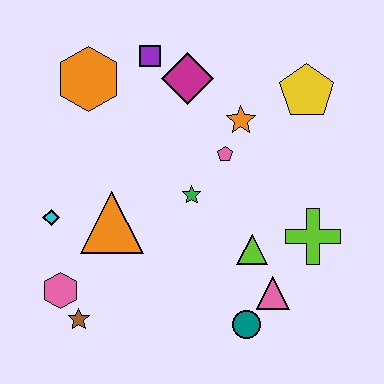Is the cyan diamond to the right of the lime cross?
No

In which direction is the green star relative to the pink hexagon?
The green star is to the right of the pink hexagon.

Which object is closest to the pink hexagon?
The brown star is closest to the pink hexagon.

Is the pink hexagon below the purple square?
Yes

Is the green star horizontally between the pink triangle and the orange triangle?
Yes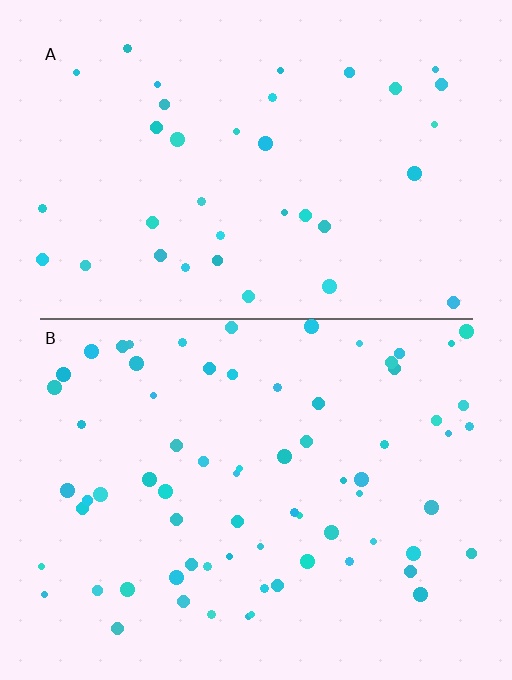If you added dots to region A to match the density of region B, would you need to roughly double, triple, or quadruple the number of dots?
Approximately double.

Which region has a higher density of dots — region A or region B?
B (the bottom).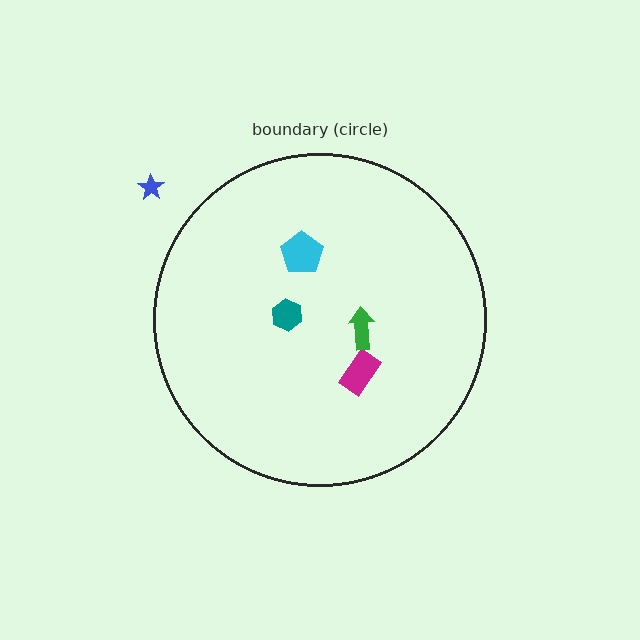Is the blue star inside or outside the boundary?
Outside.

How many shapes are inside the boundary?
4 inside, 1 outside.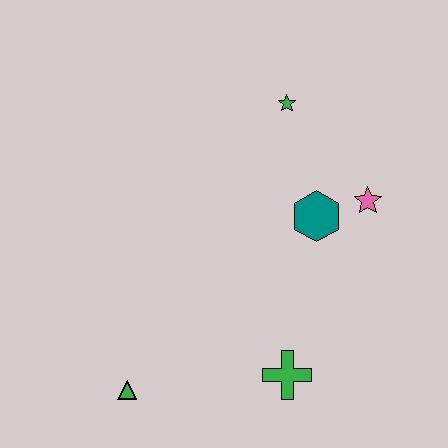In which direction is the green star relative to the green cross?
The green star is above the green cross.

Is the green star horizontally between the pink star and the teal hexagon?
No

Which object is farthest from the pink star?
The green triangle is farthest from the pink star.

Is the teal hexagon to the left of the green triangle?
No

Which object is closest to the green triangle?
The green cross is closest to the green triangle.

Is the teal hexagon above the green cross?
Yes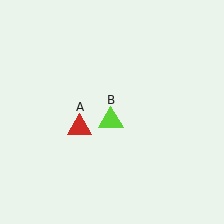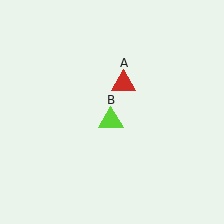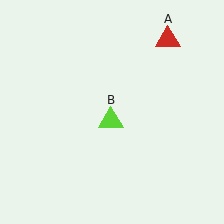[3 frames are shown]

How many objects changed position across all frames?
1 object changed position: red triangle (object A).